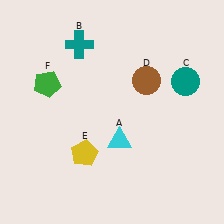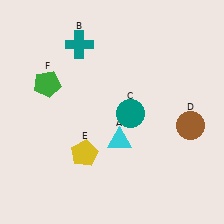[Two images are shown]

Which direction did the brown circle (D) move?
The brown circle (D) moved down.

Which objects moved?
The objects that moved are: the teal circle (C), the brown circle (D).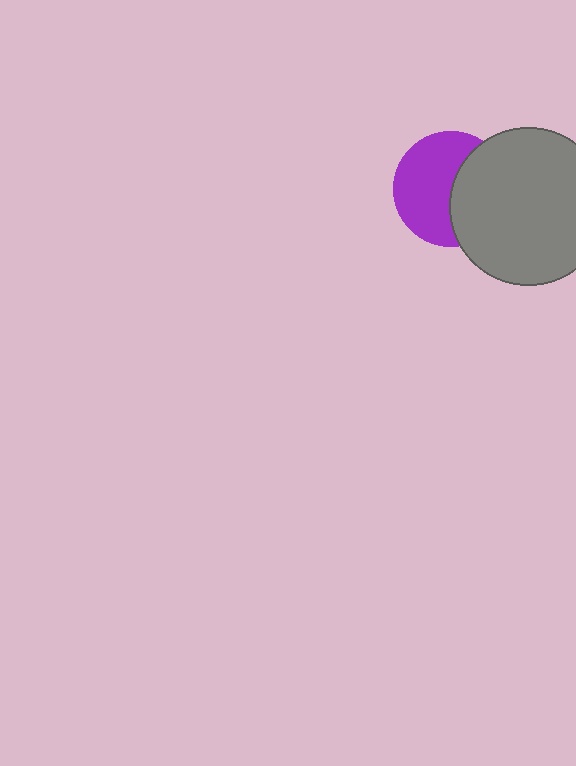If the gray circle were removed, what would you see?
You would see the complete purple circle.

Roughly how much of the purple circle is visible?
About half of it is visible (roughly 58%).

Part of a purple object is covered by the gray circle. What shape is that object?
It is a circle.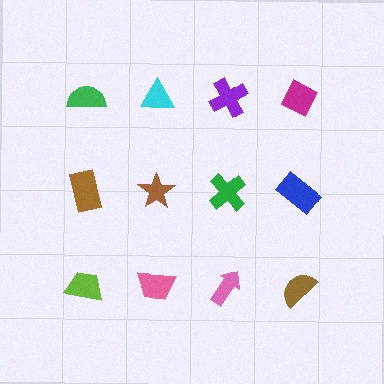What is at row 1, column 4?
A magenta diamond.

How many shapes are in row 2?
4 shapes.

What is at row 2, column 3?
A green cross.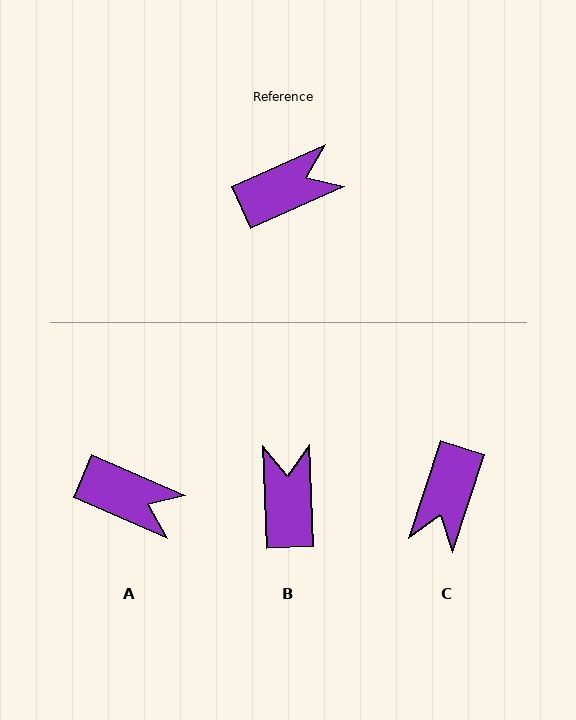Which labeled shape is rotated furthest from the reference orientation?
C, about 132 degrees away.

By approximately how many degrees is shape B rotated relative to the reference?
Approximately 68 degrees counter-clockwise.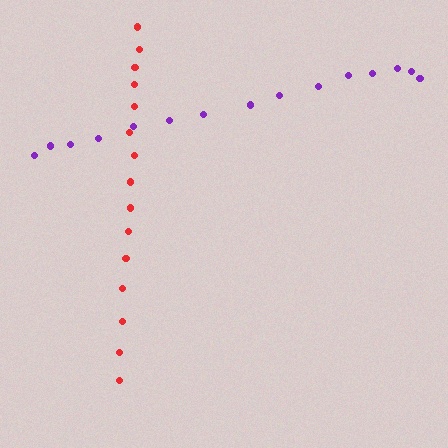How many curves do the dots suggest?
There are 2 distinct paths.